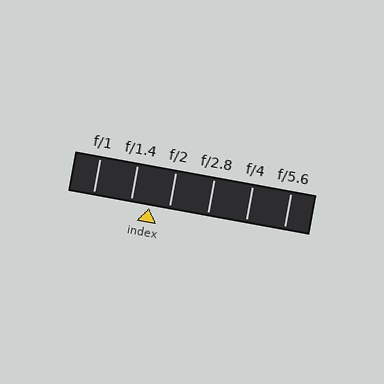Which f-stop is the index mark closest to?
The index mark is closest to f/1.4.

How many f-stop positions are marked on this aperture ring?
There are 6 f-stop positions marked.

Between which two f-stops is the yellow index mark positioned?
The index mark is between f/1.4 and f/2.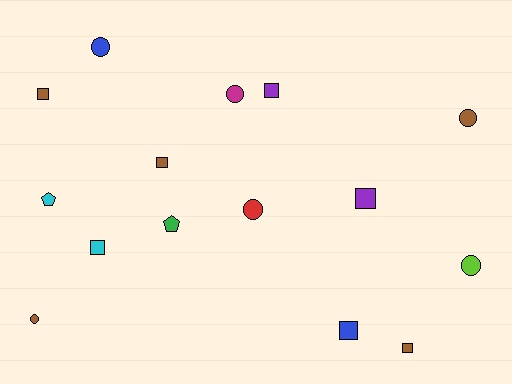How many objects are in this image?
There are 15 objects.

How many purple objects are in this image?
There are 2 purple objects.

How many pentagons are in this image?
There are 2 pentagons.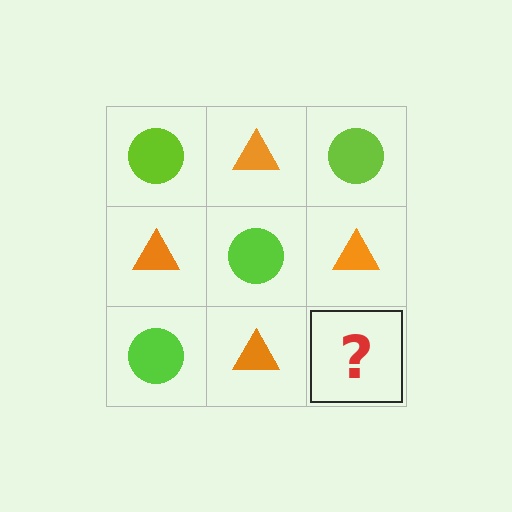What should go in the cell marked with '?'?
The missing cell should contain a lime circle.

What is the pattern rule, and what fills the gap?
The rule is that it alternates lime circle and orange triangle in a checkerboard pattern. The gap should be filled with a lime circle.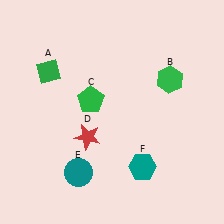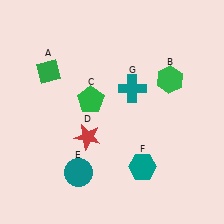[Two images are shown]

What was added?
A teal cross (G) was added in Image 2.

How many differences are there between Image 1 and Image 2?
There is 1 difference between the two images.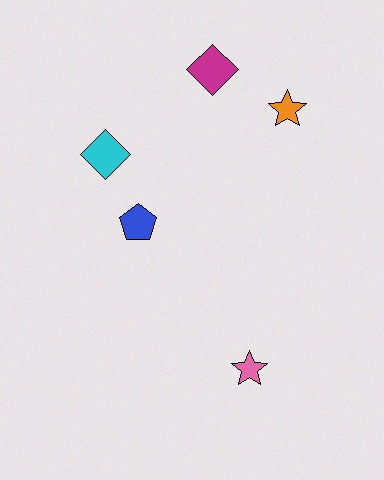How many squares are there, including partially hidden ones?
There are no squares.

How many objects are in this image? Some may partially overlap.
There are 5 objects.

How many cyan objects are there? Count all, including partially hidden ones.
There is 1 cyan object.